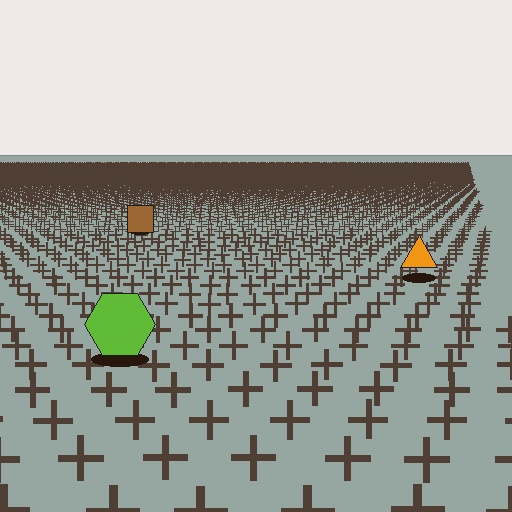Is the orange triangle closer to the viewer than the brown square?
Yes. The orange triangle is closer — you can tell from the texture gradient: the ground texture is coarser near it.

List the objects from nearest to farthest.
From nearest to farthest: the lime hexagon, the orange triangle, the brown square.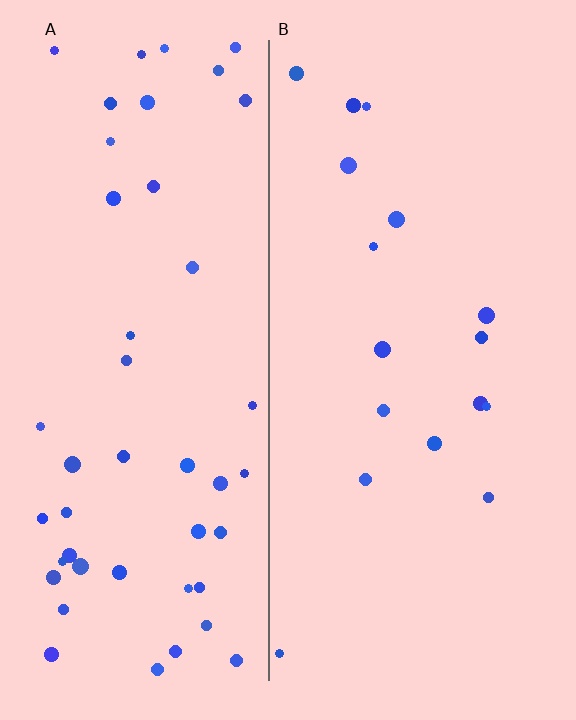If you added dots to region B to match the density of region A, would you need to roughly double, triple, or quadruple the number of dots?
Approximately triple.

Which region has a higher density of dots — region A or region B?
A (the left).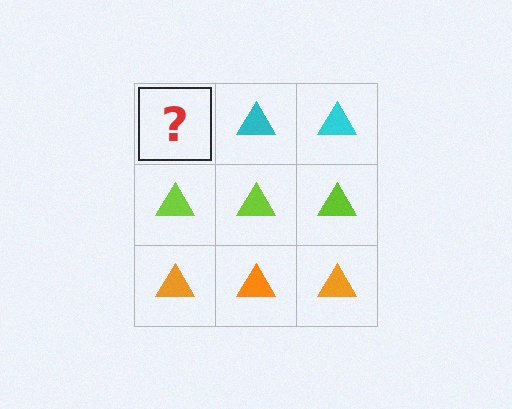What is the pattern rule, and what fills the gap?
The rule is that each row has a consistent color. The gap should be filled with a cyan triangle.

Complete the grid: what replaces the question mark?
The question mark should be replaced with a cyan triangle.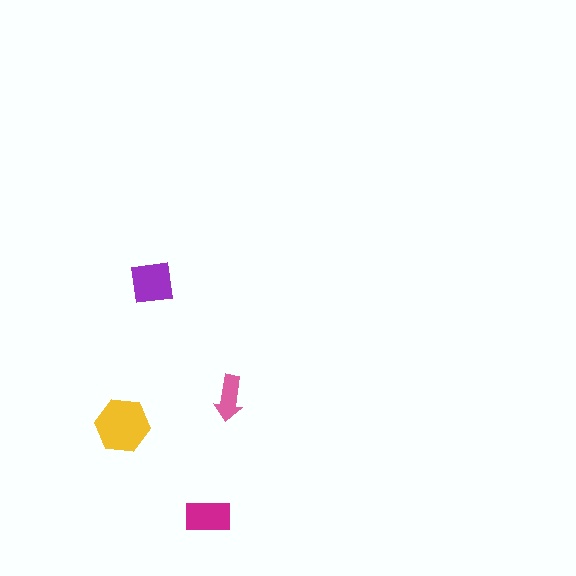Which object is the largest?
The yellow hexagon.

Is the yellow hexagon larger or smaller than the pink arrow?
Larger.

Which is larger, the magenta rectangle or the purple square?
The purple square.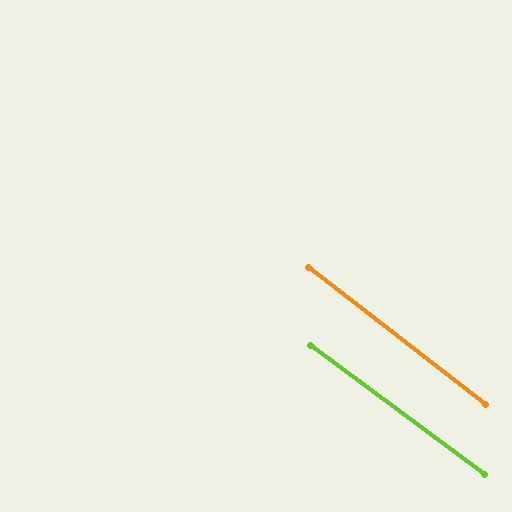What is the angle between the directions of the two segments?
Approximately 1 degree.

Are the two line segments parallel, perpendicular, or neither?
Parallel — their directions differ by only 1.2°.